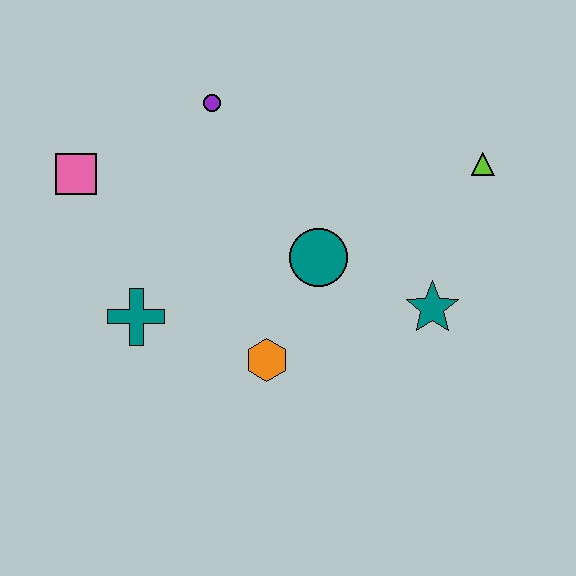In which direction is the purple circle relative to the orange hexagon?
The purple circle is above the orange hexagon.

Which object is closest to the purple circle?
The pink square is closest to the purple circle.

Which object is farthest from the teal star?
The pink square is farthest from the teal star.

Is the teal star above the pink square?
No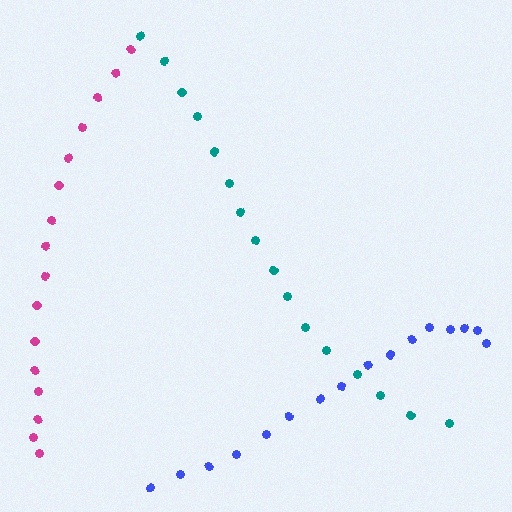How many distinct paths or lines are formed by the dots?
There are 3 distinct paths.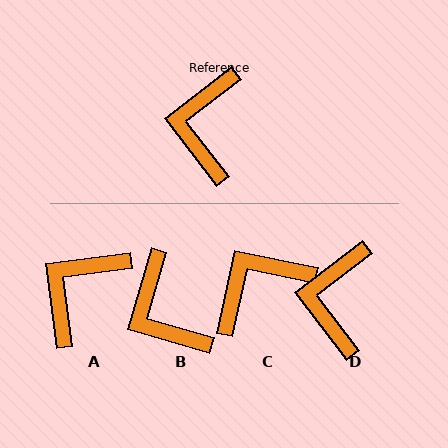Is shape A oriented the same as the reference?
No, it is off by about 30 degrees.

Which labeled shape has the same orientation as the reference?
D.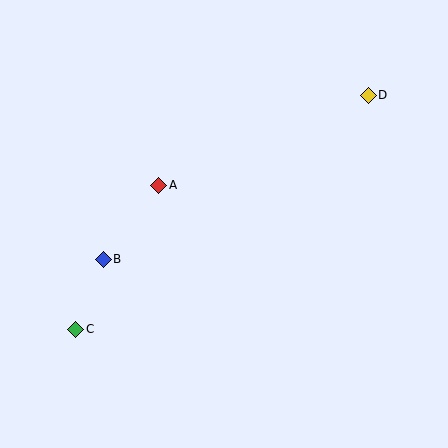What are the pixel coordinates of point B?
Point B is at (103, 259).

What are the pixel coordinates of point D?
Point D is at (368, 95).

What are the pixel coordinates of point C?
Point C is at (76, 329).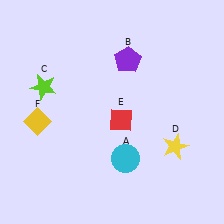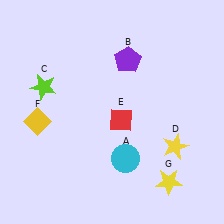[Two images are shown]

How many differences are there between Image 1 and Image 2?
There is 1 difference between the two images.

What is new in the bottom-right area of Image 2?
A yellow star (G) was added in the bottom-right area of Image 2.